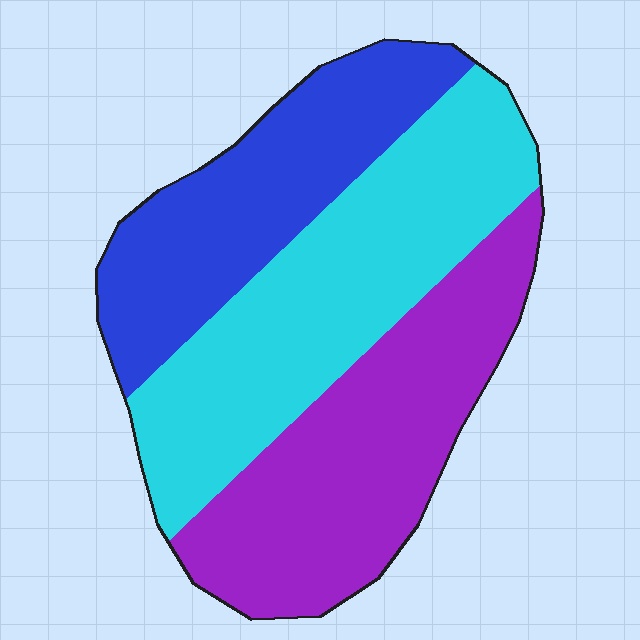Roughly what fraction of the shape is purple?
Purple covers 35% of the shape.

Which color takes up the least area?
Blue, at roughly 25%.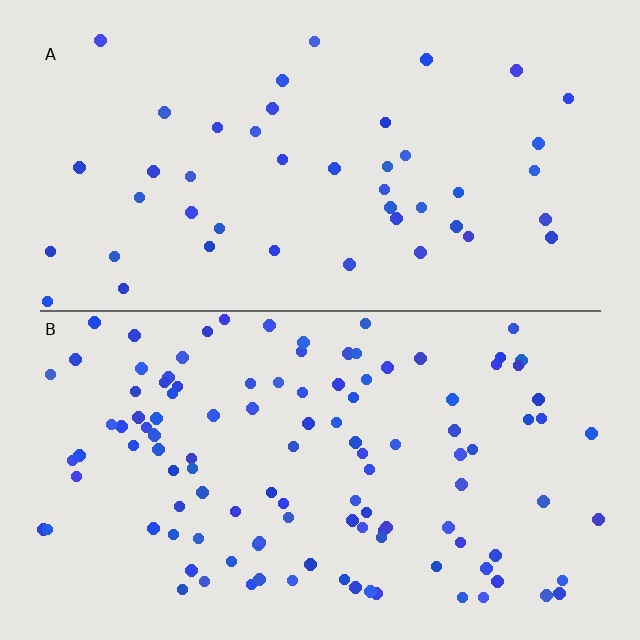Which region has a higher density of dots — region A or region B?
B (the bottom).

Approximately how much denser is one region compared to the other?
Approximately 2.6× — region B over region A.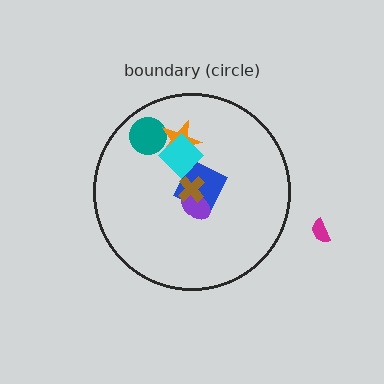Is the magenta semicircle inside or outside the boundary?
Outside.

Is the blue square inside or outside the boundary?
Inside.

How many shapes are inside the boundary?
6 inside, 1 outside.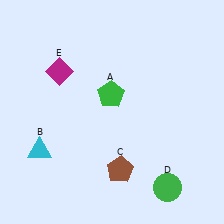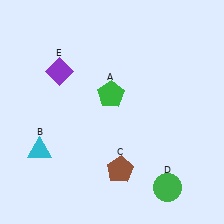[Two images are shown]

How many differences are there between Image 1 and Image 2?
There is 1 difference between the two images.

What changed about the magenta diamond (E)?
In Image 1, E is magenta. In Image 2, it changed to purple.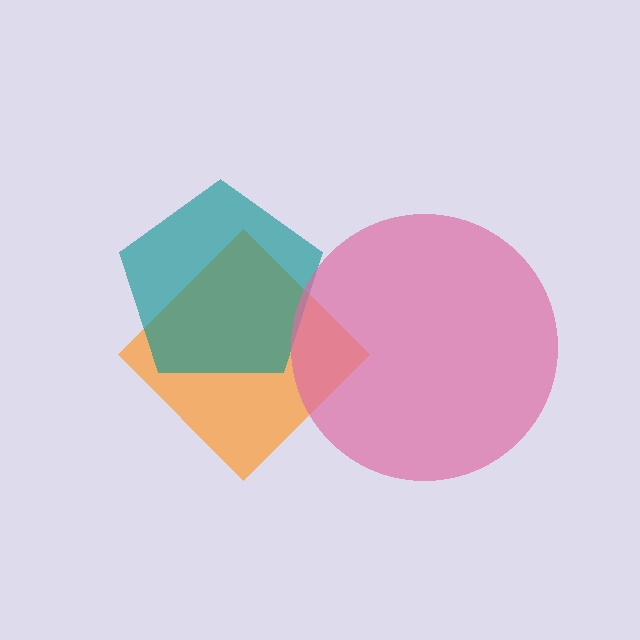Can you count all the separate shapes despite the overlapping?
Yes, there are 3 separate shapes.